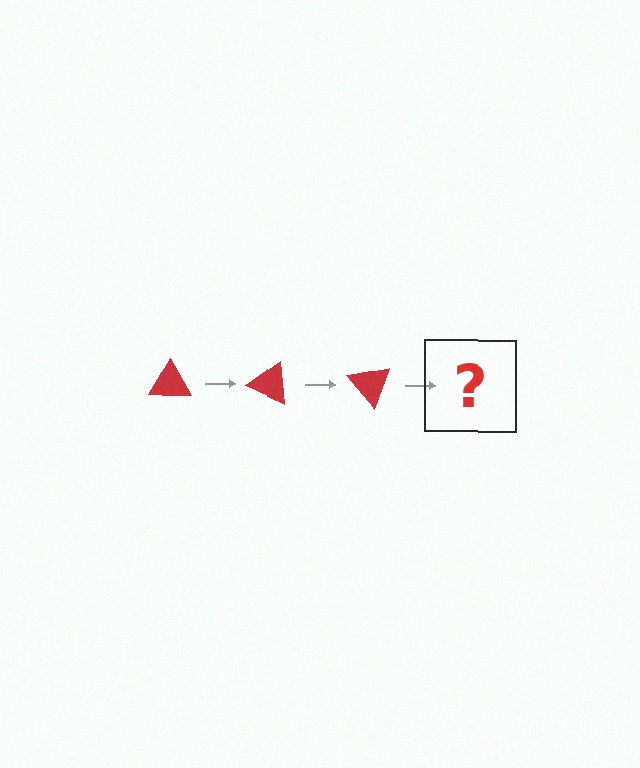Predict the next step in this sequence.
The next step is a red triangle rotated 75 degrees.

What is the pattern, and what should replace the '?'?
The pattern is that the triangle rotates 25 degrees each step. The '?' should be a red triangle rotated 75 degrees.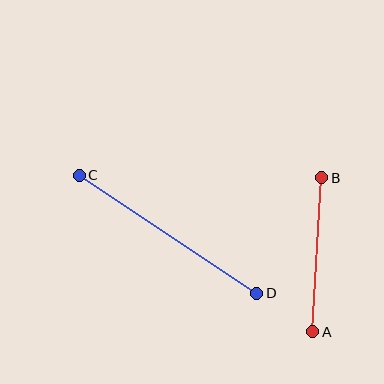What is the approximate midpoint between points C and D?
The midpoint is at approximately (168, 234) pixels.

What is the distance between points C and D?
The distance is approximately 214 pixels.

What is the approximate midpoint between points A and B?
The midpoint is at approximately (317, 255) pixels.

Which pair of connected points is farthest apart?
Points C and D are farthest apart.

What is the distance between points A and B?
The distance is approximately 154 pixels.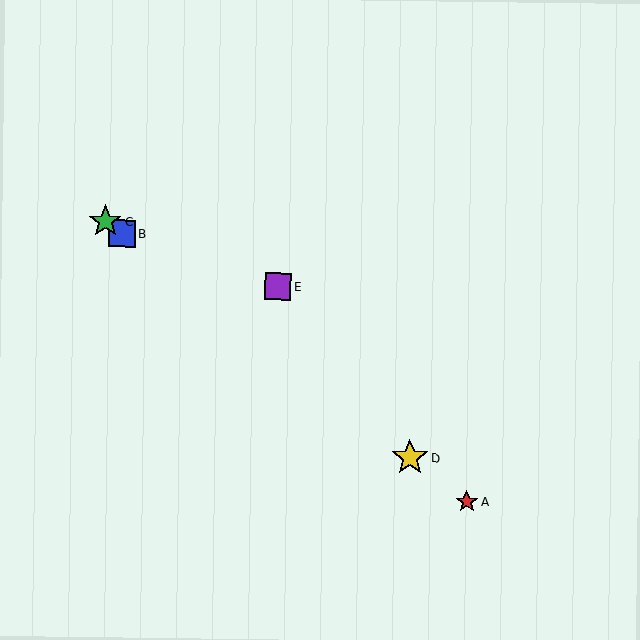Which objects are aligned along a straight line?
Objects A, B, C, D are aligned along a straight line.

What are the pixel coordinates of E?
Object E is at (278, 287).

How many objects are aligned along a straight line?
4 objects (A, B, C, D) are aligned along a straight line.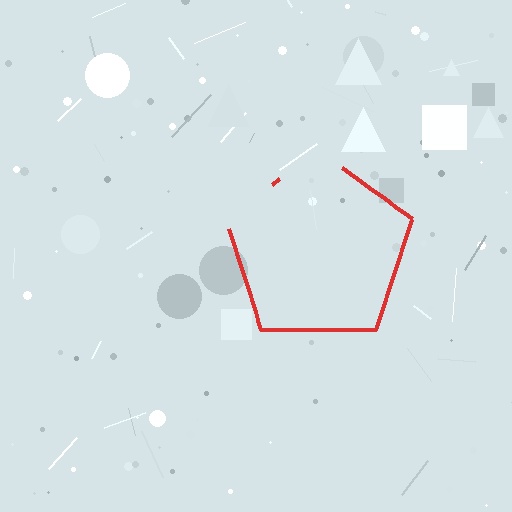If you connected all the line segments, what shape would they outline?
They would outline a pentagon.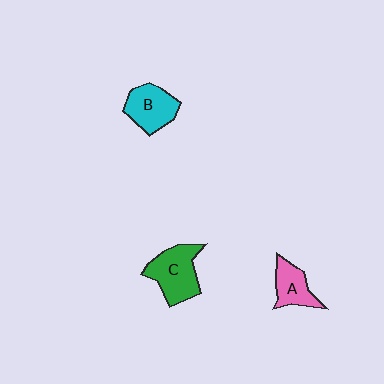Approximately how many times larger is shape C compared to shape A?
Approximately 1.6 times.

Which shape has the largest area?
Shape C (green).